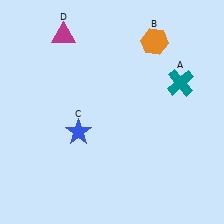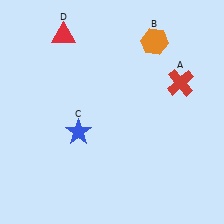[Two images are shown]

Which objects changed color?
A changed from teal to red. D changed from magenta to red.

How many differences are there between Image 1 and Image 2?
There are 2 differences between the two images.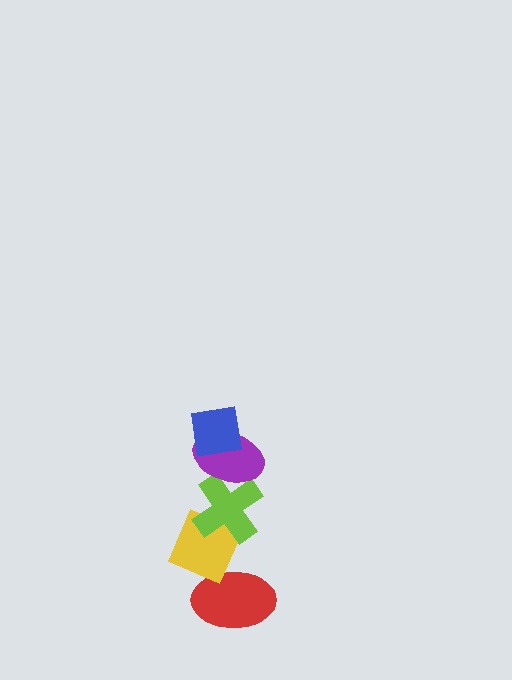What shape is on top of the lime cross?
The purple ellipse is on top of the lime cross.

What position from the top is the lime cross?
The lime cross is 3rd from the top.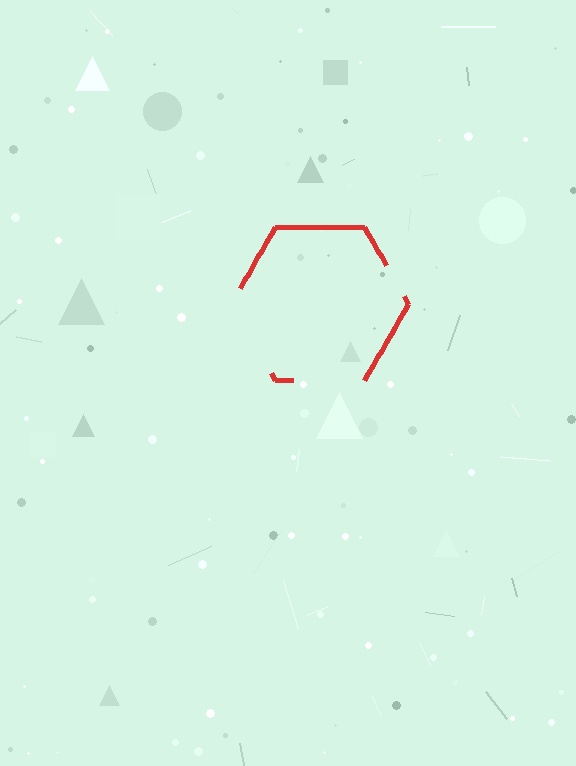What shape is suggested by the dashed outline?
The dashed outline suggests a hexagon.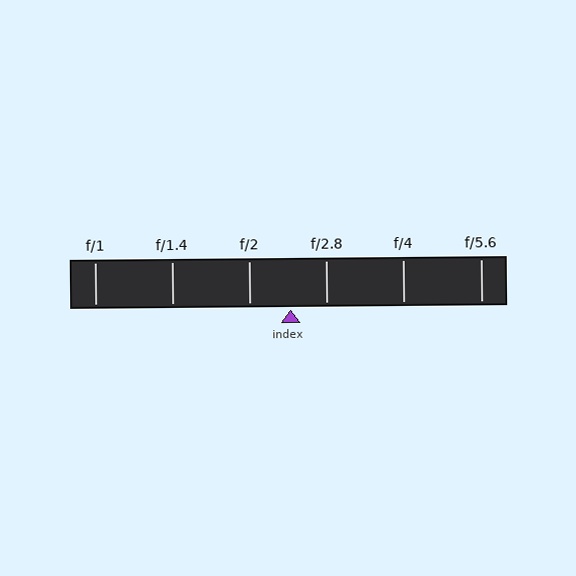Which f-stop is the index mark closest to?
The index mark is closest to f/2.8.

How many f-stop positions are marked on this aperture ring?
There are 6 f-stop positions marked.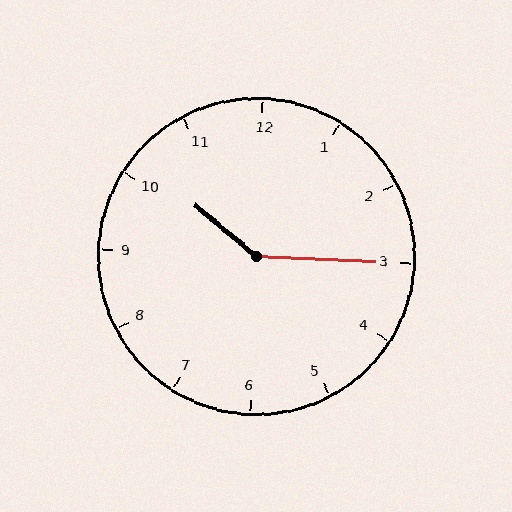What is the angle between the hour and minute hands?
Approximately 142 degrees.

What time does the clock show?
10:15.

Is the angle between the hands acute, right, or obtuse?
It is obtuse.